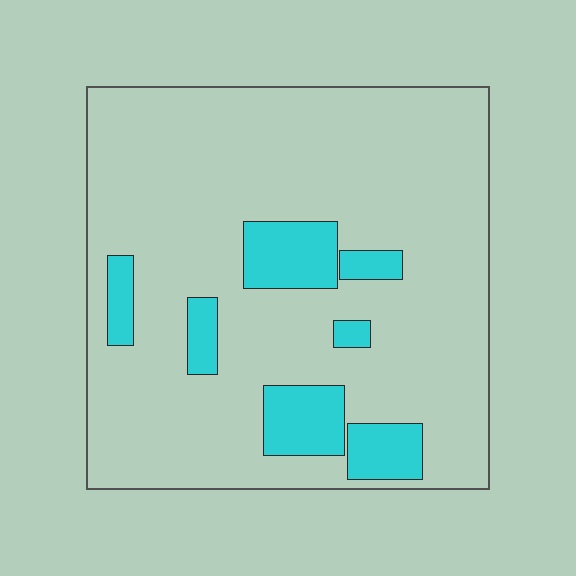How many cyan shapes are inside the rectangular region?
7.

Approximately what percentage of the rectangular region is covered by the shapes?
Approximately 15%.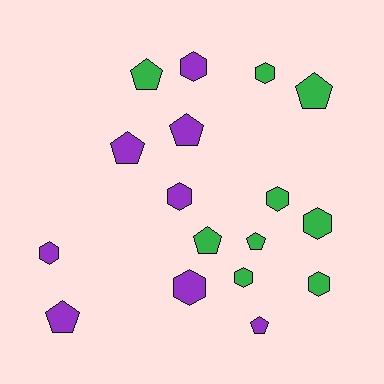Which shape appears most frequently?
Hexagon, with 9 objects.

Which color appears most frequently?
Green, with 9 objects.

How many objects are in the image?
There are 17 objects.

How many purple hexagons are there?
There are 4 purple hexagons.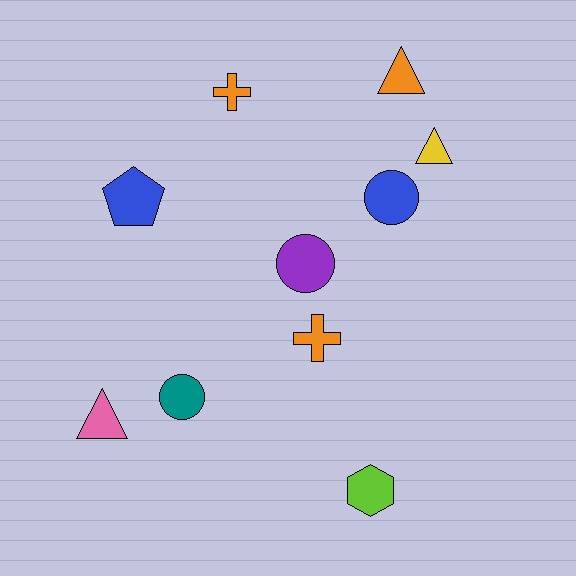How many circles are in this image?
There are 3 circles.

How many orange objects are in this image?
There are 3 orange objects.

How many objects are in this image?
There are 10 objects.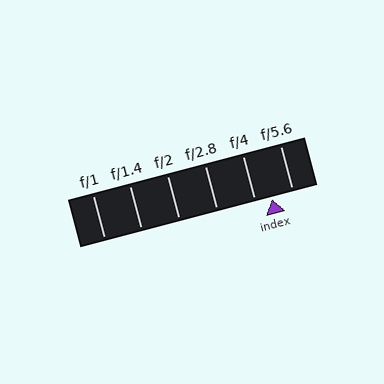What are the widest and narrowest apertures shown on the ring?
The widest aperture shown is f/1 and the narrowest is f/5.6.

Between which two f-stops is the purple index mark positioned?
The index mark is between f/4 and f/5.6.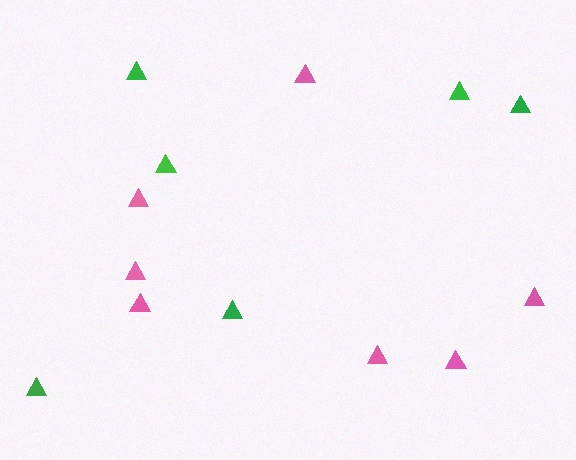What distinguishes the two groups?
There are 2 groups: one group of pink triangles (7) and one group of green triangles (6).